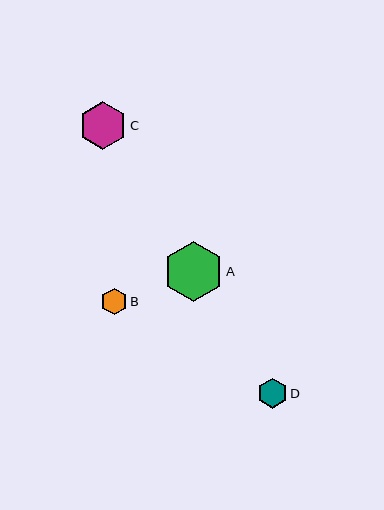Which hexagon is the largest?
Hexagon A is the largest with a size of approximately 60 pixels.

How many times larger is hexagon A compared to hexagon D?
Hexagon A is approximately 2.0 times the size of hexagon D.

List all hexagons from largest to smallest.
From largest to smallest: A, C, D, B.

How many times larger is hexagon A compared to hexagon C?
Hexagon A is approximately 1.3 times the size of hexagon C.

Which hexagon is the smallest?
Hexagon B is the smallest with a size of approximately 26 pixels.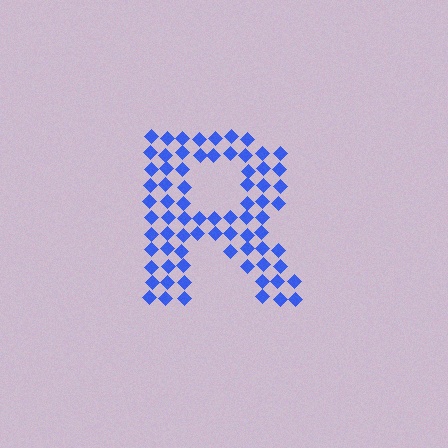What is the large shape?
The large shape is the letter R.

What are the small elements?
The small elements are diamonds.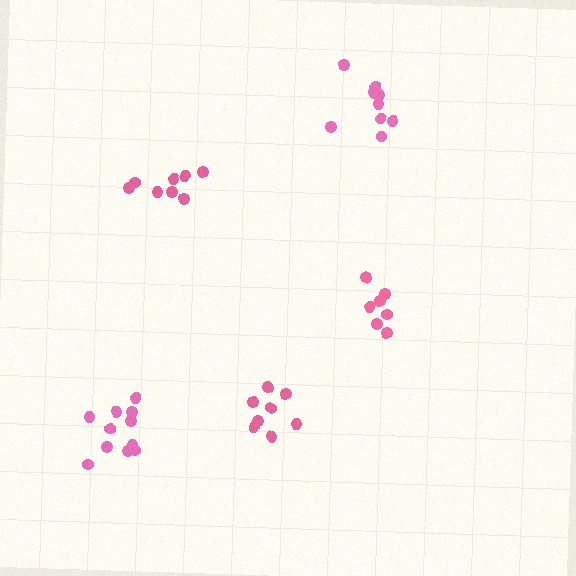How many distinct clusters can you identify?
There are 5 distinct clusters.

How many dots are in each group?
Group 1: 11 dots, Group 2: 7 dots, Group 3: 8 dots, Group 4: 8 dots, Group 5: 9 dots (43 total).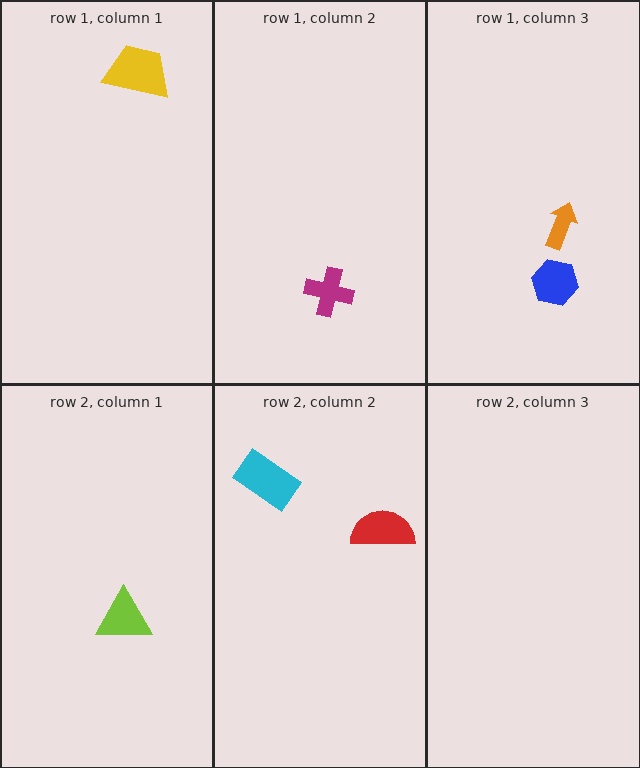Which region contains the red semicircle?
The row 2, column 2 region.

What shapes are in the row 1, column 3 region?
The blue hexagon, the orange arrow.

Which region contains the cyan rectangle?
The row 2, column 2 region.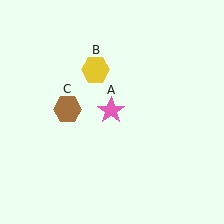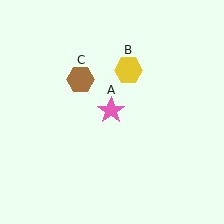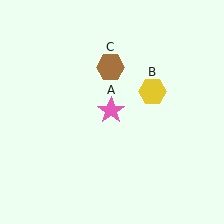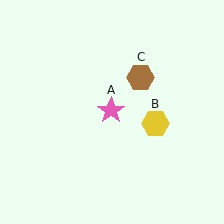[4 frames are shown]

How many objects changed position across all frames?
2 objects changed position: yellow hexagon (object B), brown hexagon (object C).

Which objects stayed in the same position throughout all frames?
Pink star (object A) remained stationary.